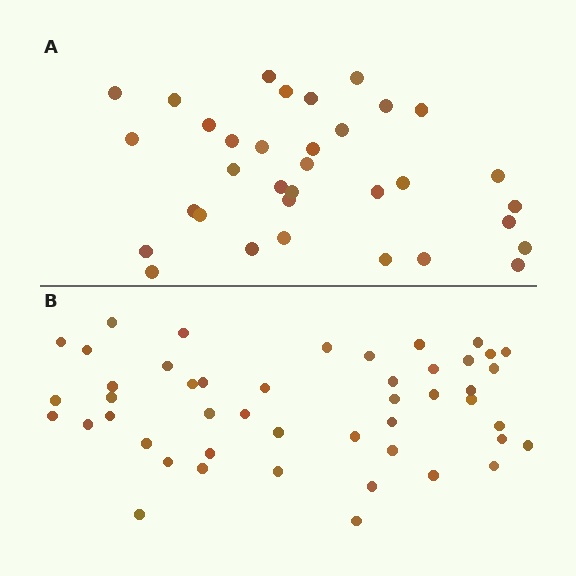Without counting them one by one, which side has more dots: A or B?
Region B (the bottom region) has more dots.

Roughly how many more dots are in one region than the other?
Region B has approximately 15 more dots than region A.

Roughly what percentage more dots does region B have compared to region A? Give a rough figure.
About 40% more.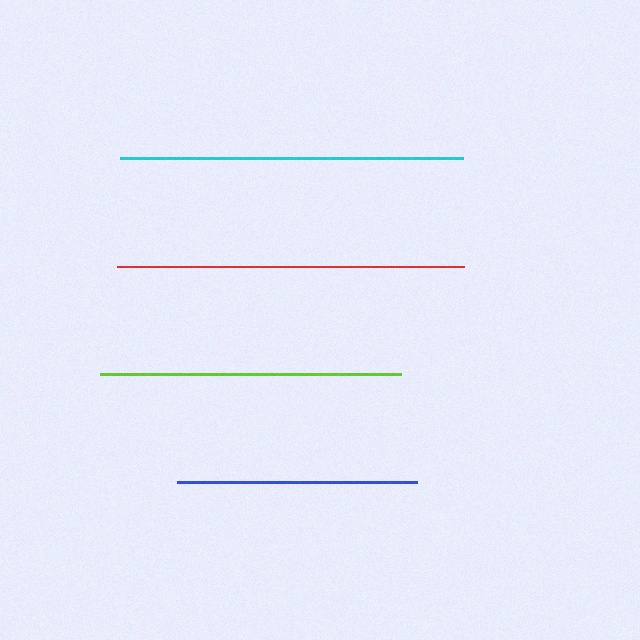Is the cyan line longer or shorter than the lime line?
The cyan line is longer than the lime line.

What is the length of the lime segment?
The lime segment is approximately 300 pixels long.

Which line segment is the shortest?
The blue line is the shortest at approximately 241 pixels.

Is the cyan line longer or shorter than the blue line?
The cyan line is longer than the blue line.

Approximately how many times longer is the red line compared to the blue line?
The red line is approximately 1.4 times the length of the blue line.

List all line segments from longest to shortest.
From longest to shortest: red, cyan, lime, blue.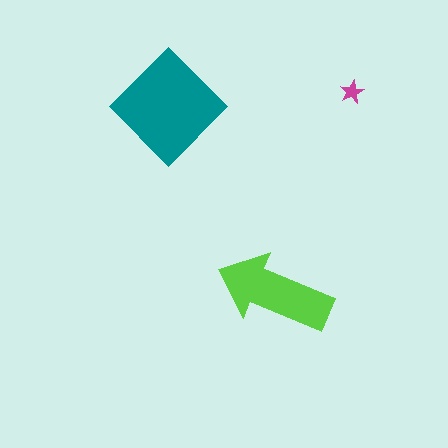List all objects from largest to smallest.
The teal diamond, the lime arrow, the magenta star.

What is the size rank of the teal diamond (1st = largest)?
1st.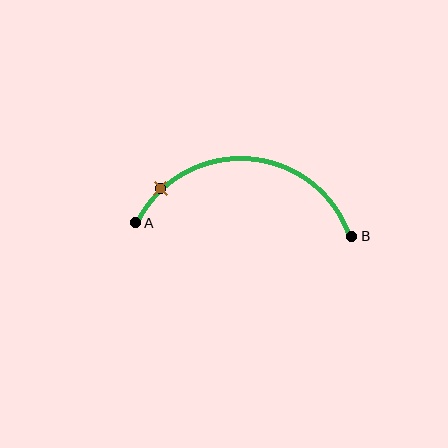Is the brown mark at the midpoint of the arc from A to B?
No. The brown mark lies on the arc but is closer to endpoint A. The arc midpoint would be at the point on the curve equidistant along the arc from both A and B.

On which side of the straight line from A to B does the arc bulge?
The arc bulges above the straight line connecting A and B.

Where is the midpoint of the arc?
The arc midpoint is the point on the curve farthest from the straight line joining A and B. It sits above that line.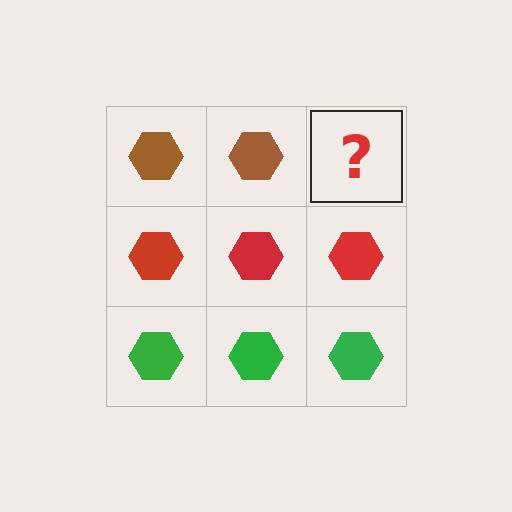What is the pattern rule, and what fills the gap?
The rule is that each row has a consistent color. The gap should be filled with a brown hexagon.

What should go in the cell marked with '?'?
The missing cell should contain a brown hexagon.